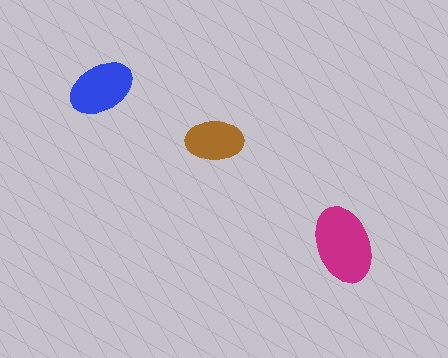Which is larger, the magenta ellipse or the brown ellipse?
The magenta one.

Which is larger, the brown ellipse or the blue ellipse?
The blue one.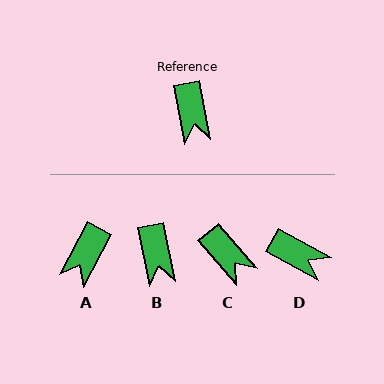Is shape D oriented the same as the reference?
No, it is off by about 50 degrees.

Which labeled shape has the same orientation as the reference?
B.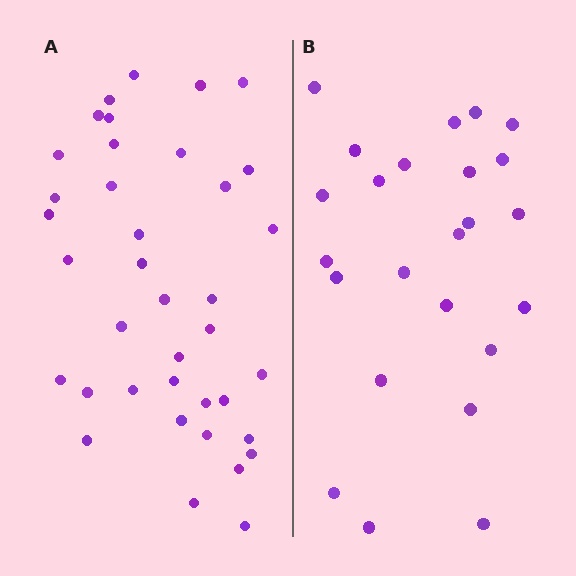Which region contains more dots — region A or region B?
Region A (the left region) has more dots.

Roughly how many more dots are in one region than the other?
Region A has approximately 15 more dots than region B.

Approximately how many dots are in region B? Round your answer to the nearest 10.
About 20 dots. (The exact count is 24, which rounds to 20.)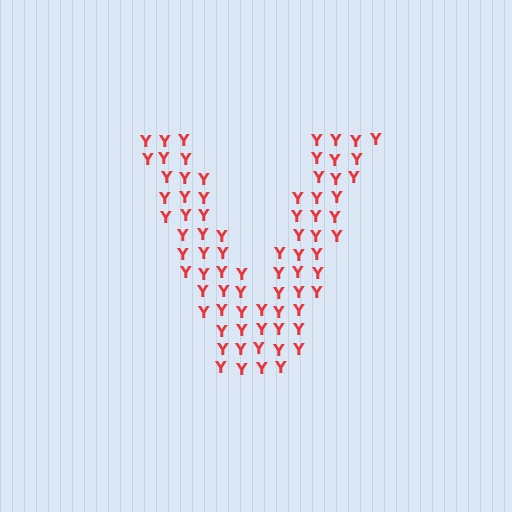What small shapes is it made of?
It is made of small letter Y's.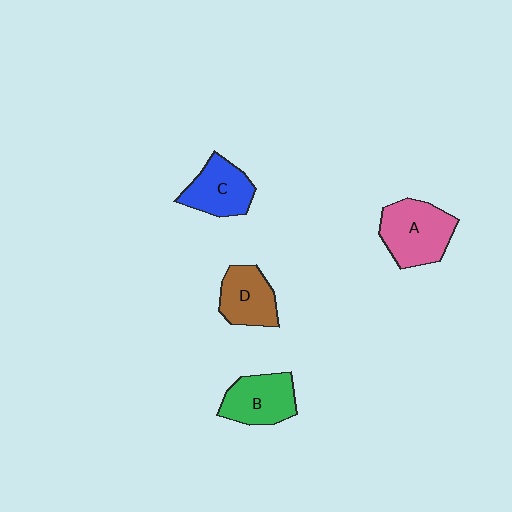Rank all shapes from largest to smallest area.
From largest to smallest: A (pink), B (green), C (blue), D (brown).